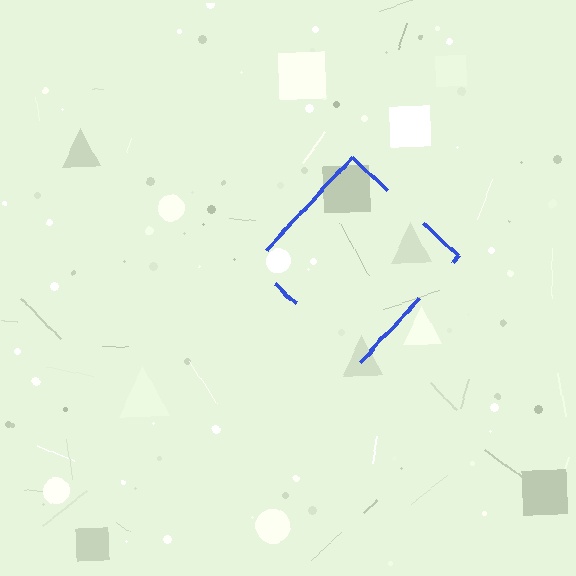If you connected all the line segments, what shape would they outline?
They would outline a diamond.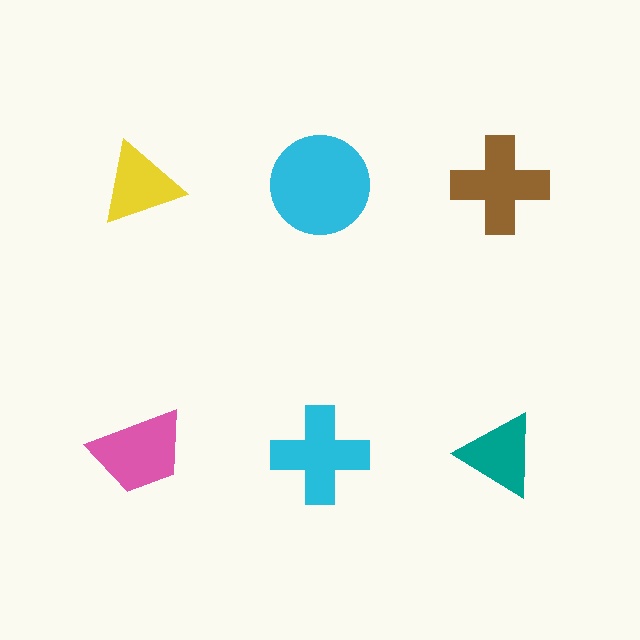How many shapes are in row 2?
3 shapes.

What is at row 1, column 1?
A yellow triangle.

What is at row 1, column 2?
A cyan circle.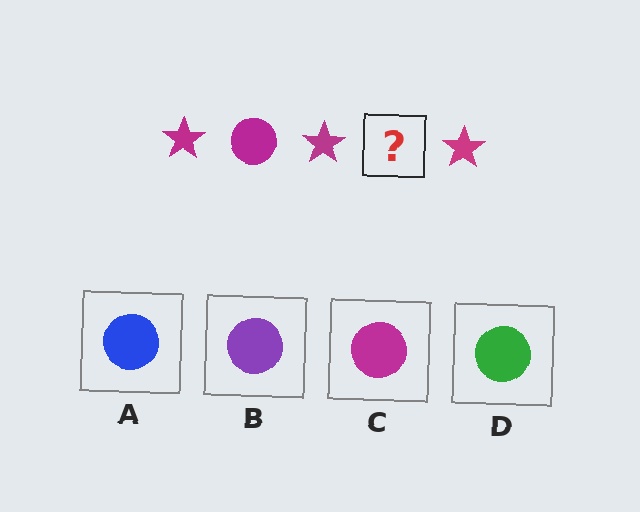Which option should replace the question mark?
Option C.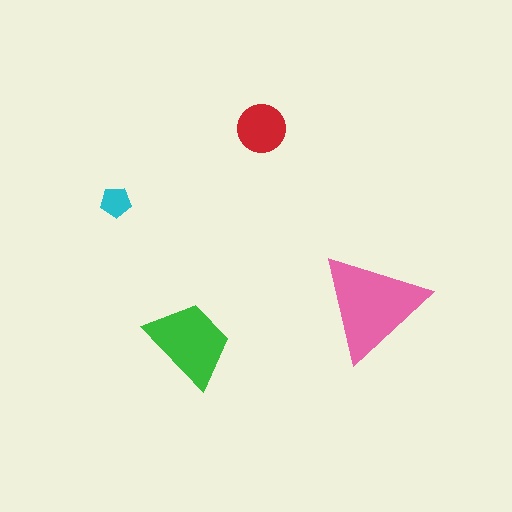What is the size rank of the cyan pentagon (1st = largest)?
4th.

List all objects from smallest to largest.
The cyan pentagon, the red circle, the green trapezoid, the pink triangle.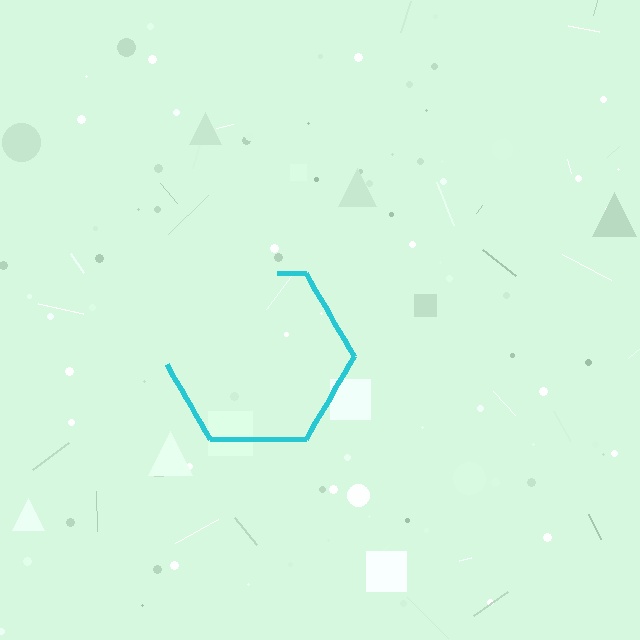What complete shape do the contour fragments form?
The contour fragments form a hexagon.